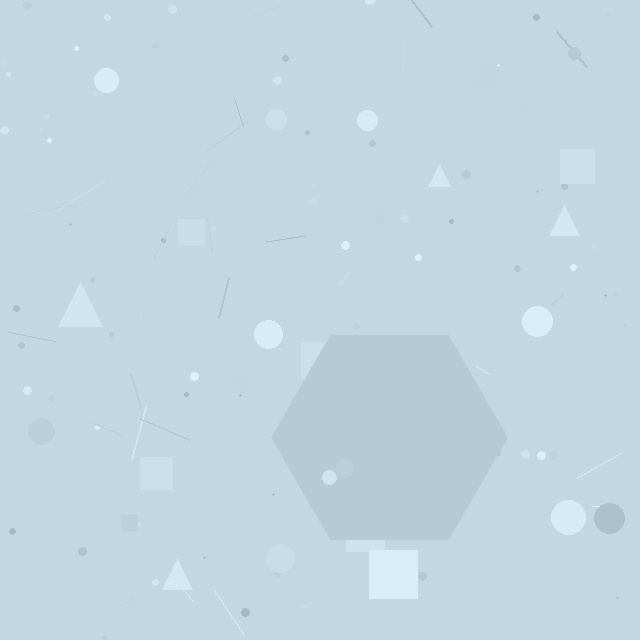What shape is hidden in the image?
A hexagon is hidden in the image.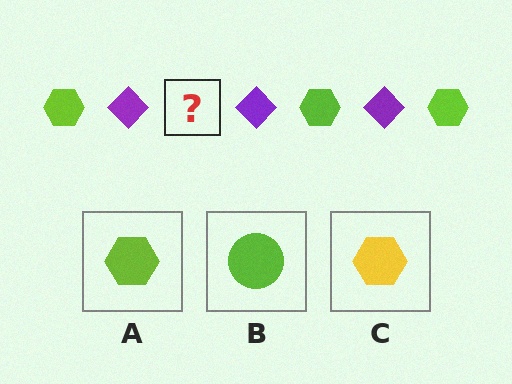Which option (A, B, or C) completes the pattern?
A.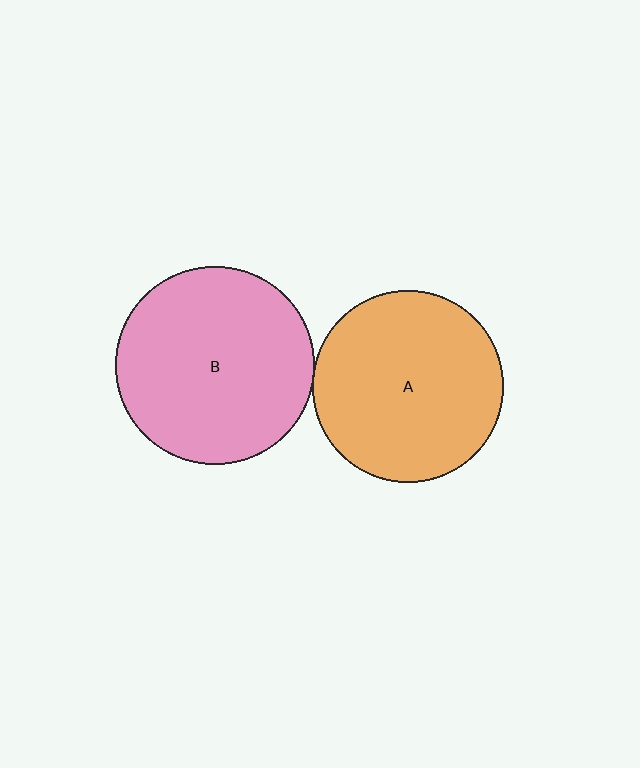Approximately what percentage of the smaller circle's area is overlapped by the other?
Approximately 5%.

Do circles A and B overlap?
Yes.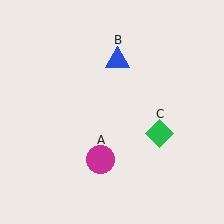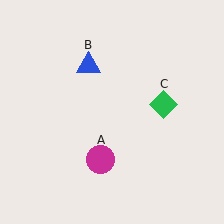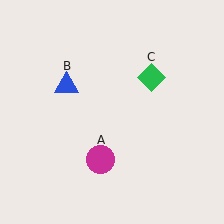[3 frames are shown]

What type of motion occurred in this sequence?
The blue triangle (object B), green diamond (object C) rotated counterclockwise around the center of the scene.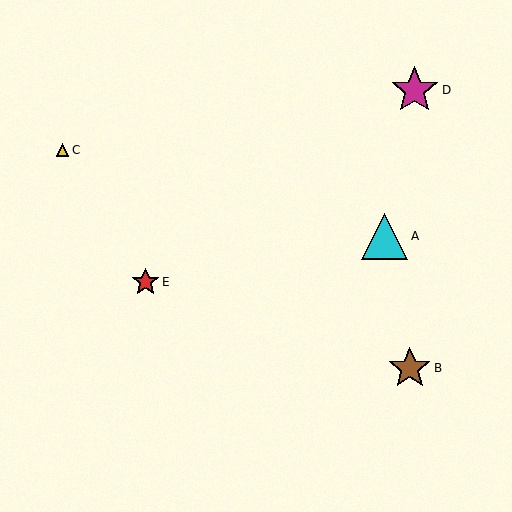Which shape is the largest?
The magenta star (labeled D) is the largest.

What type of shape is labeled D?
Shape D is a magenta star.